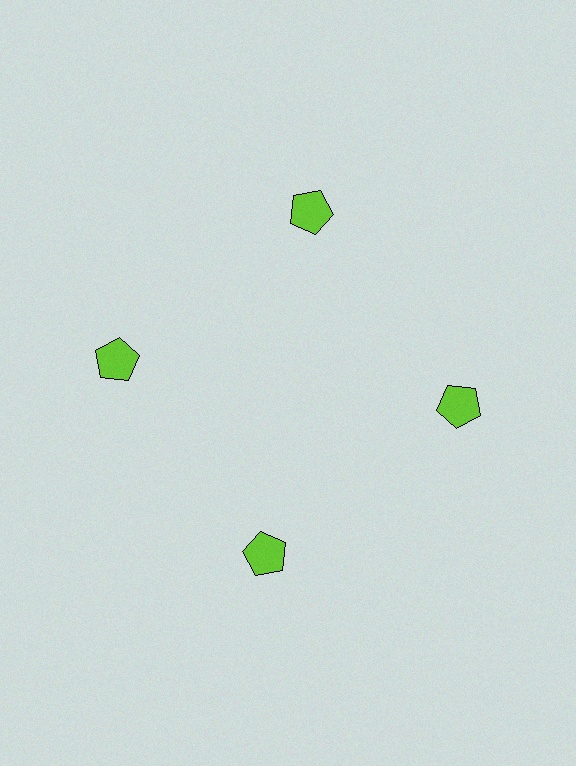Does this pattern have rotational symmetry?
Yes, this pattern has 4-fold rotational symmetry. It looks the same after rotating 90 degrees around the center.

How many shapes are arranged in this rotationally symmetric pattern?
There are 4 shapes, arranged in 4 groups of 1.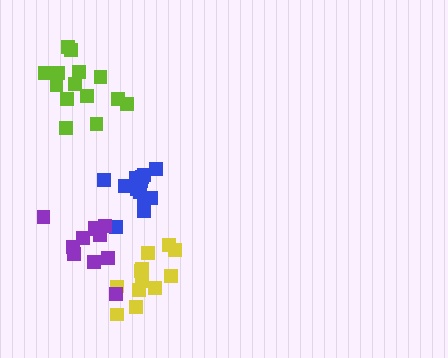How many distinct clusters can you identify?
There are 4 distinct clusters.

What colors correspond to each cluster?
The clusters are colored: yellow, lime, blue, purple.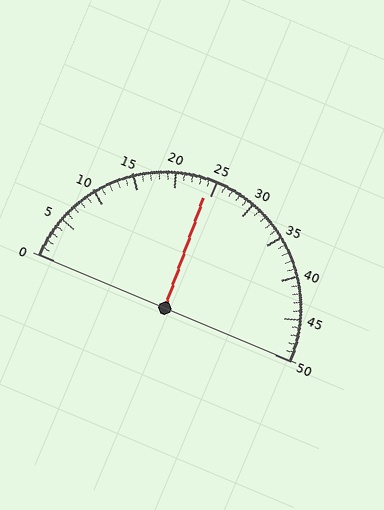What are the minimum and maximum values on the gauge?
The gauge ranges from 0 to 50.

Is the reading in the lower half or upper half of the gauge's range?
The reading is in the lower half of the range (0 to 50).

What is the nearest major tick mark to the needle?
The nearest major tick mark is 25.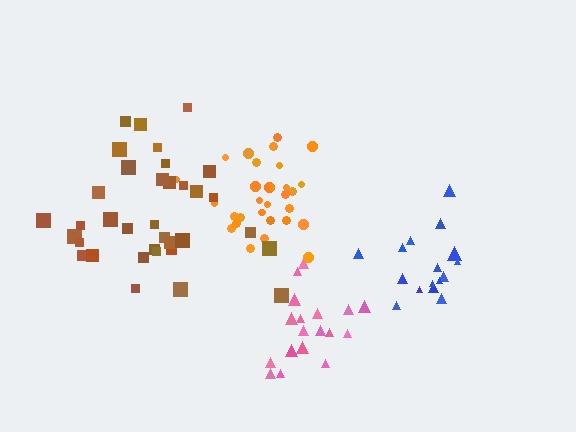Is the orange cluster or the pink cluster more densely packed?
Orange.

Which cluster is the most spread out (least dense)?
Brown.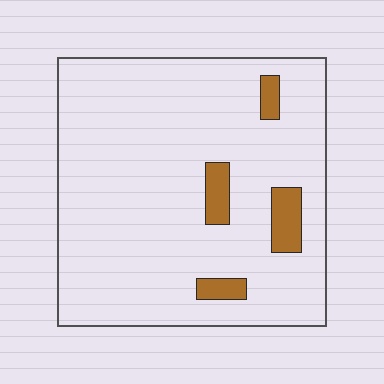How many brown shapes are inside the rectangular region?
4.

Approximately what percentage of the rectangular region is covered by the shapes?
Approximately 10%.